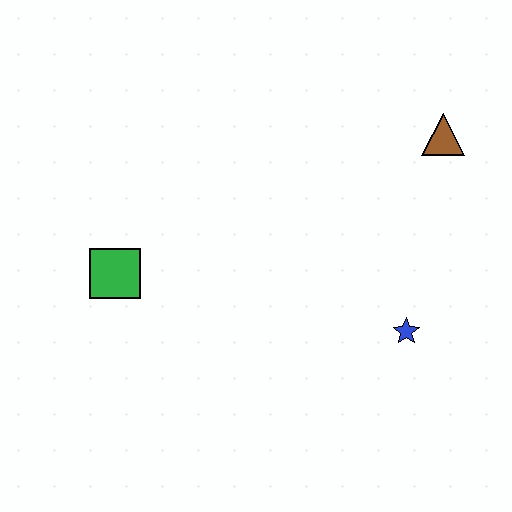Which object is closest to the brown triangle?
The blue star is closest to the brown triangle.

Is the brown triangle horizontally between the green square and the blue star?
No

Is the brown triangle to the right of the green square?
Yes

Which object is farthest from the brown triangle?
The green square is farthest from the brown triangle.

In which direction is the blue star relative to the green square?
The blue star is to the right of the green square.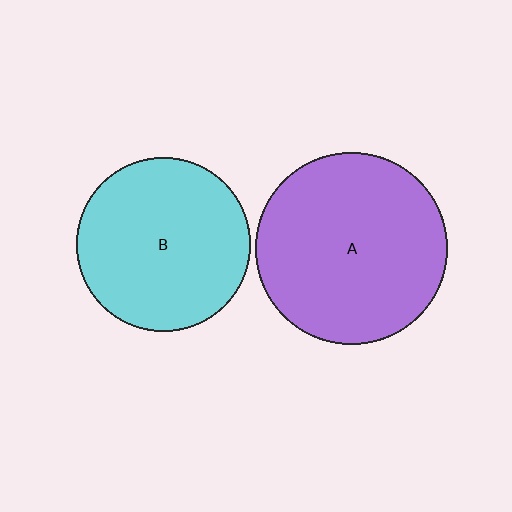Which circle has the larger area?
Circle A (purple).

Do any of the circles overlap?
No, none of the circles overlap.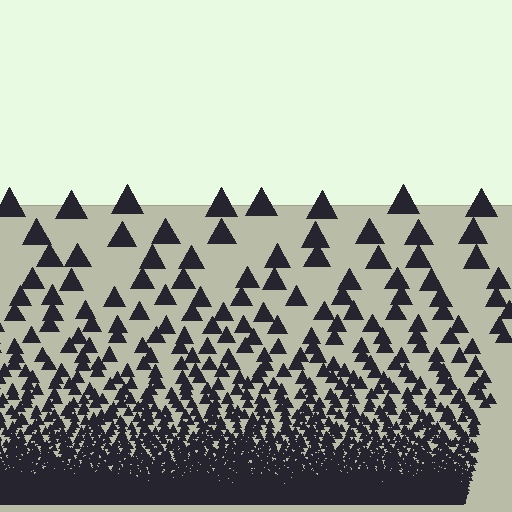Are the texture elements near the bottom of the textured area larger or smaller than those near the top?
Smaller. The gradient is inverted — elements near the bottom are smaller and denser.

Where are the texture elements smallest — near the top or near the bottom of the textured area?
Near the bottom.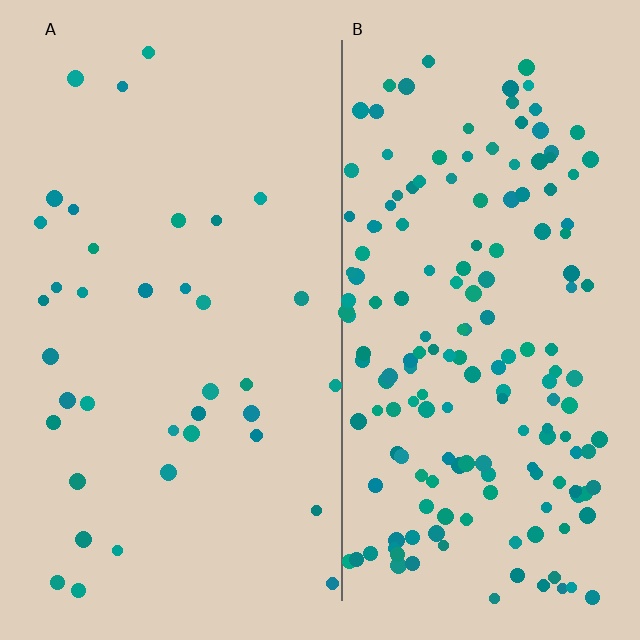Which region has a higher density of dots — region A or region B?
B (the right).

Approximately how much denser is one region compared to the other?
Approximately 4.5× — region B over region A.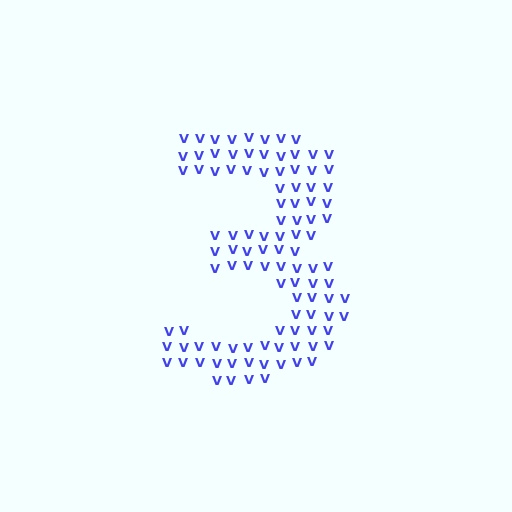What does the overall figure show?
The overall figure shows the digit 3.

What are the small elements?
The small elements are letter V's.